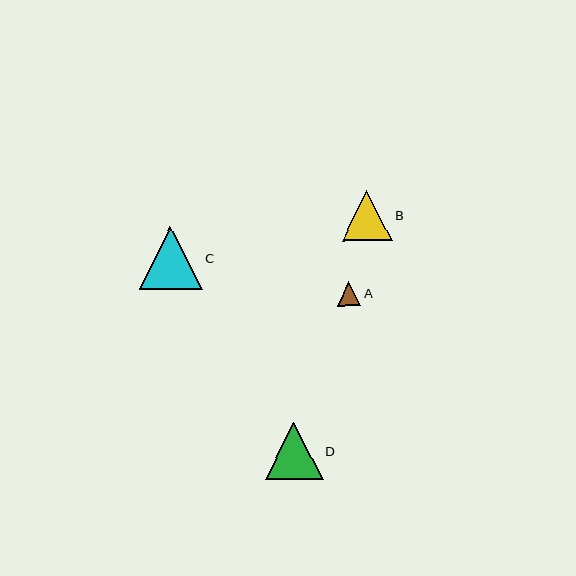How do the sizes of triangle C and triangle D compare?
Triangle C and triangle D are approximately the same size.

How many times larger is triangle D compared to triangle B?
Triangle D is approximately 1.2 times the size of triangle B.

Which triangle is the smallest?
Triangle A is the smallest with a size of approximately 23 pixels.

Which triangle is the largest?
Triangle C is the largest with a size of approximately 63 pixels.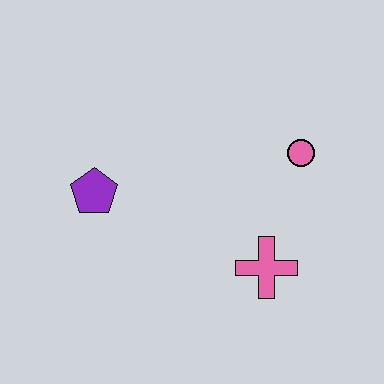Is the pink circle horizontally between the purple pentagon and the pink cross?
No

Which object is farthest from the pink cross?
The purple pentagon is farthest from the pink cross.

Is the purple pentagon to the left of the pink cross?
Yes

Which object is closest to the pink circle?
The pink cross is closest to the pink circle.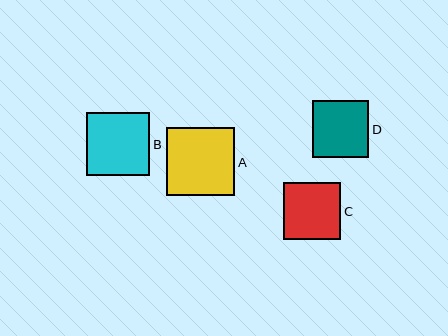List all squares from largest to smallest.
From largest to smallest: A, B, C, D.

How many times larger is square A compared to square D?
Square A is approximately 1.2 times the size of square D.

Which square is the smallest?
Square D is the smallest with a size of approximately 57 pixels.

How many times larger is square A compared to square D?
Square A is approximately 1.2 times the size of square D.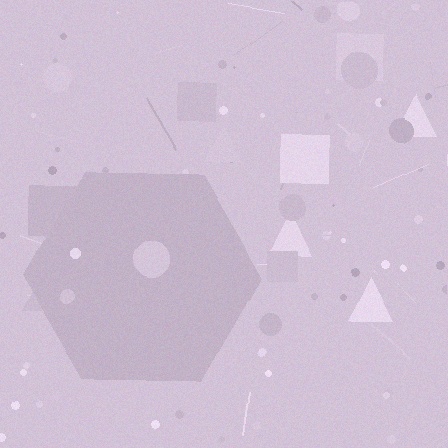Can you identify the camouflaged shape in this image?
The camouflaged shape is a hexagon.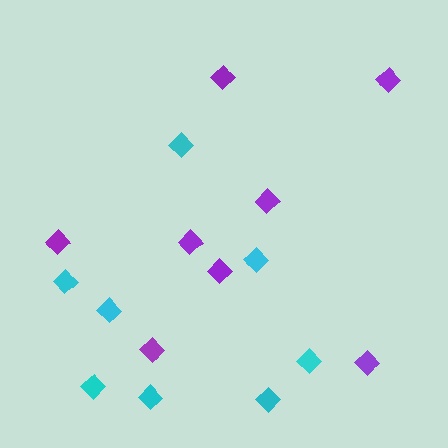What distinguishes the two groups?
There are 2 groups: one group of purple diamonds (8) and one group of cyan diamonds (8).